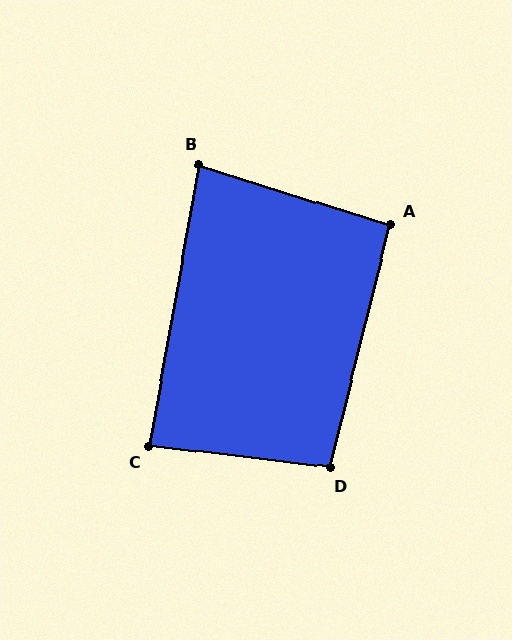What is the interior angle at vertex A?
Approximately 93 degrees (approximately right).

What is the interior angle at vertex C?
Approximately 87 degrees (approximately right).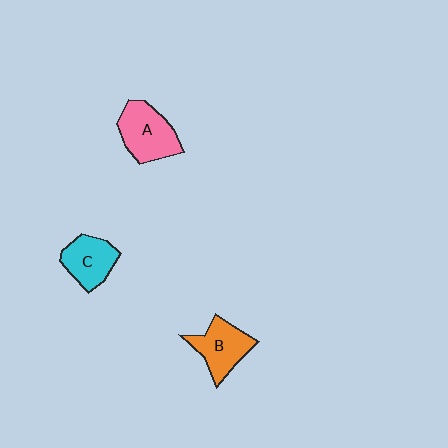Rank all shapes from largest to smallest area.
From largest to smallest: A (pink), B (orange), C (cyan).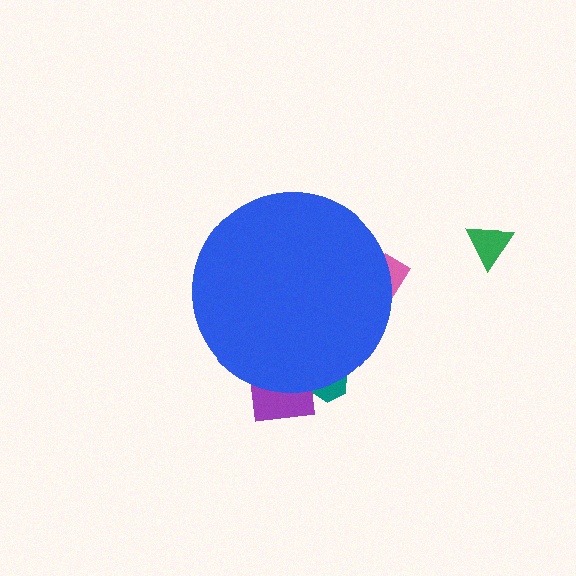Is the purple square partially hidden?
Yes, the purple square is partially hidden behind the blue circle.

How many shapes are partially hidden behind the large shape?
3 shapes are partially hidden.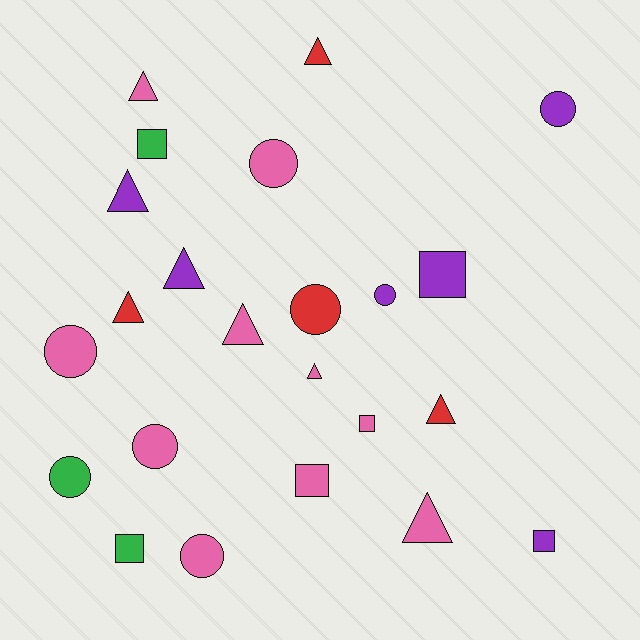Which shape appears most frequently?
Triangle, with 9 objects.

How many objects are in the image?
There are 23 objects.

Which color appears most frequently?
Pink, with 10 objects.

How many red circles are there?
There is 1 red circle.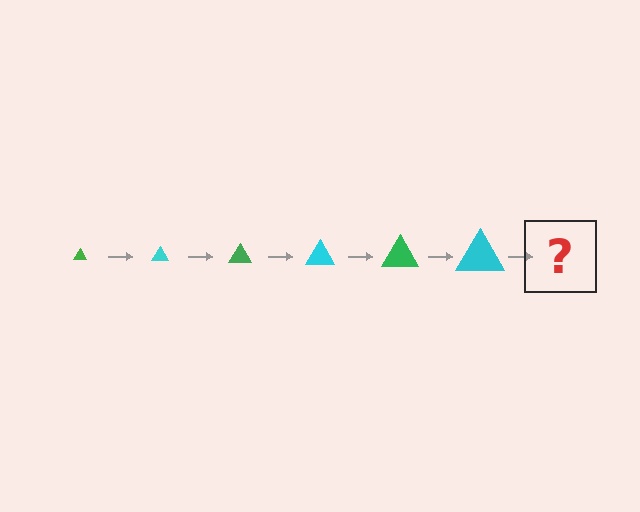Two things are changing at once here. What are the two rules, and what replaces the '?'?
The two rules are that the triangle grows larger each step and the color cycles through green and cyan. The '?' should be a green triangle, larger than the previous one.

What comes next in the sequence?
The next element should be a green triangle, larger than the previous one.